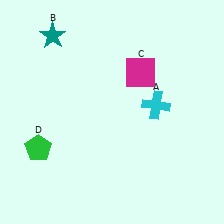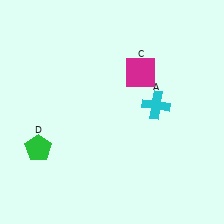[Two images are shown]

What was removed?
The teal star (B) was removed in Image 2.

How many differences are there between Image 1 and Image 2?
There is 1 difference between the two images.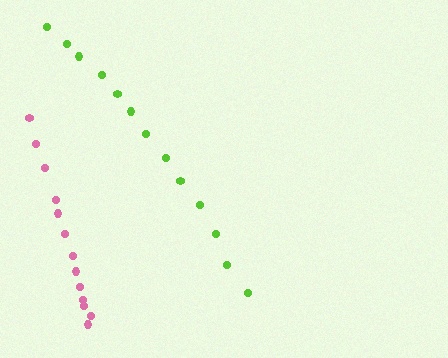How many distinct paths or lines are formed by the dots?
There are 2 distinct paths.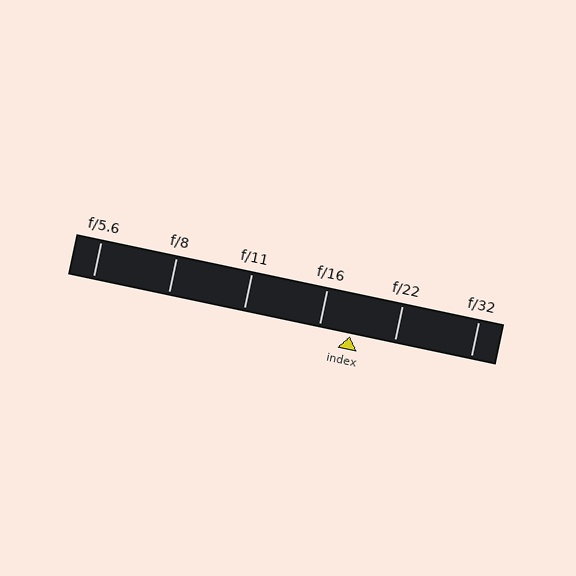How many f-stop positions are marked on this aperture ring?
There are 6 f-stop positions marked.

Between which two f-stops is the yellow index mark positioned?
The index mark is between f/16 and f/22.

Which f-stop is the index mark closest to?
The index mark is closest to f/16.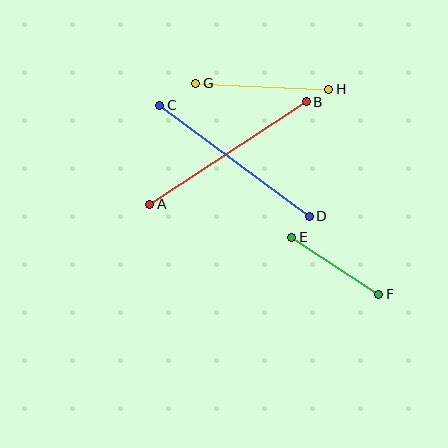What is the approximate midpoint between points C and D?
The midpoint is at approximately (235, 161) pixels.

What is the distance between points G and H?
The distance is approximately 133 pixels.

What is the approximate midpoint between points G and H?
The midpoint is at approximately (262, 86) pixels.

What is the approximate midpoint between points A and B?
The midpoint is at approximately (228, 153) pixels.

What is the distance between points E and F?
The distance is approximately 104 pixels.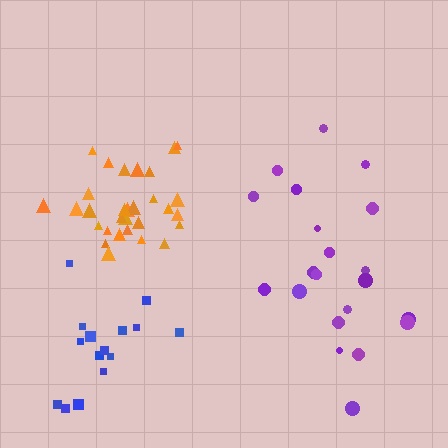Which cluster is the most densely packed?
Orange.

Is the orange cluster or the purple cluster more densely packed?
Orange.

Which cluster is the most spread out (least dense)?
Purple.